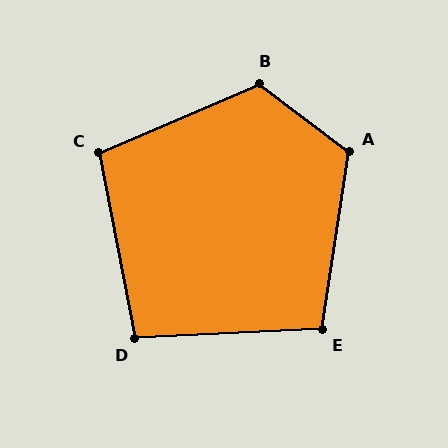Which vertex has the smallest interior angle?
D, at approximately 99 degrees.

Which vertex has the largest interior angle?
B, at approximately 120 degrees.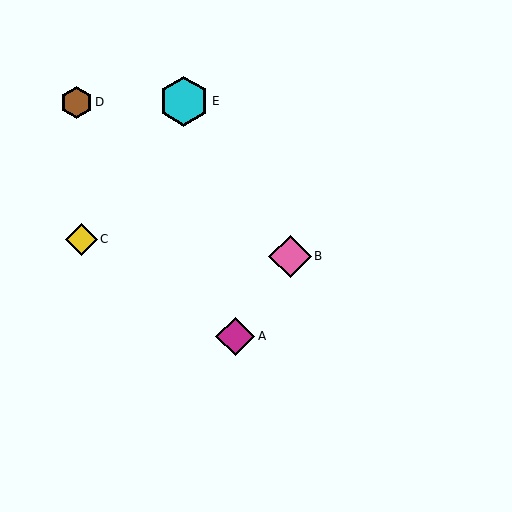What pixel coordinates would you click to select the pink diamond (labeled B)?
Click at (290, 256) to select the pink diamond B.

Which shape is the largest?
The cyan hexagon (labeled E) is the largest.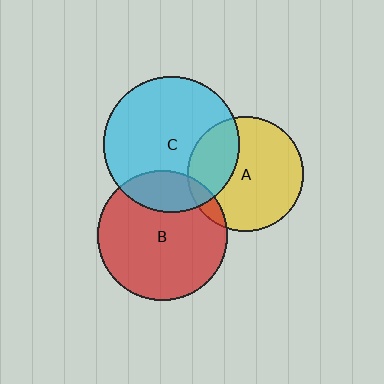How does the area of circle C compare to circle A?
Approximately 1.4 times.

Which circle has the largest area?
Circle C (cyan).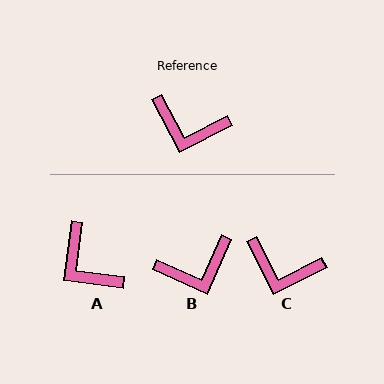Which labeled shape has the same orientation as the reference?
C.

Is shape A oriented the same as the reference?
No, it is off by about 35 degrees.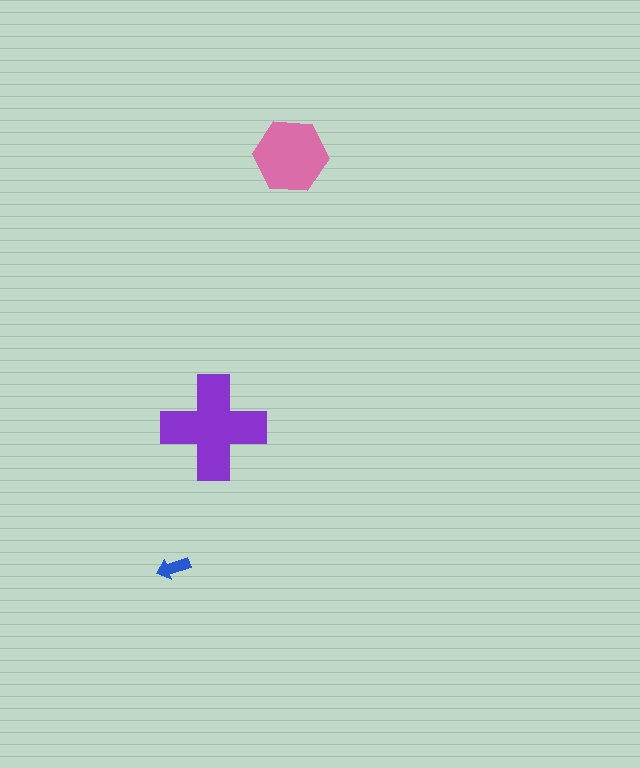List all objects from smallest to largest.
The blue arrow, the pink hexagon, the purple cross.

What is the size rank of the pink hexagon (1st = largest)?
2nd.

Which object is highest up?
The pink hexagon is topmost.